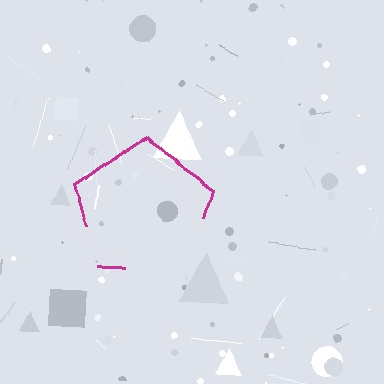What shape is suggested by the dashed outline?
The dashed outline suggests a pentagon.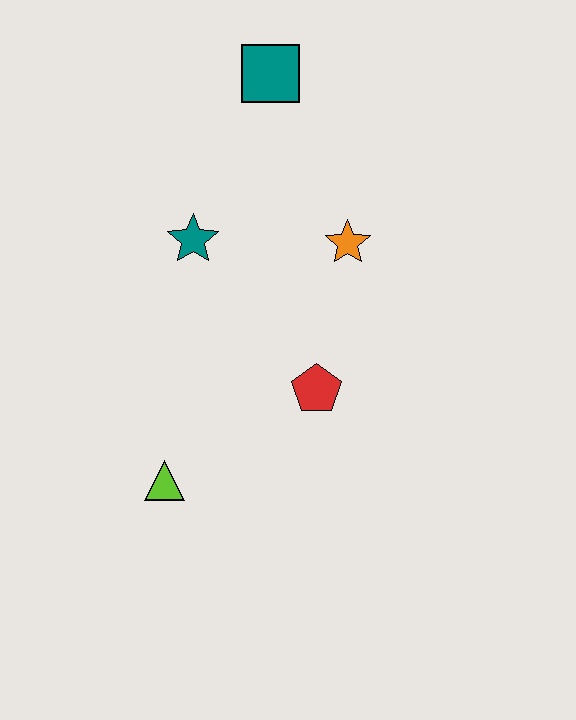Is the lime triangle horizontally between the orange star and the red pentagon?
No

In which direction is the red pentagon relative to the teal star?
The red pentagon is below the teal star.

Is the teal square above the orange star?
Yes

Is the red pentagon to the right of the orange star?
No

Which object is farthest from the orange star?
The lime triangle is farthest from the orange star.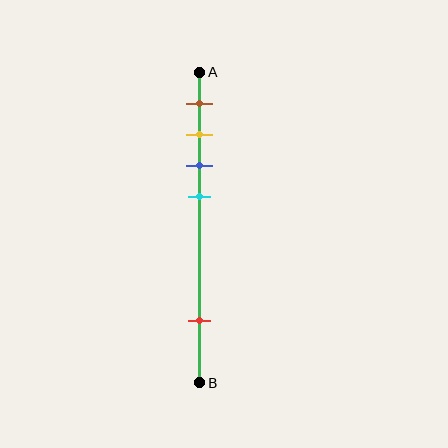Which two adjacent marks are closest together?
The yellow and blue marks are the closest adjacent pair.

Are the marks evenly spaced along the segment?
No, the marks are not evenly spaced.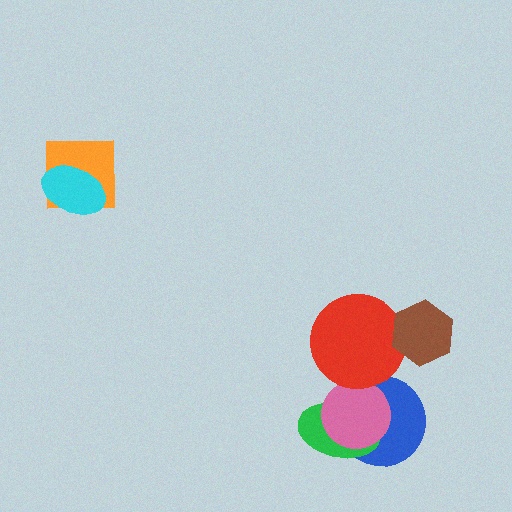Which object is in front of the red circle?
The brown hexagon is in front of the red circle.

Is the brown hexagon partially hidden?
No, no other shape covers it.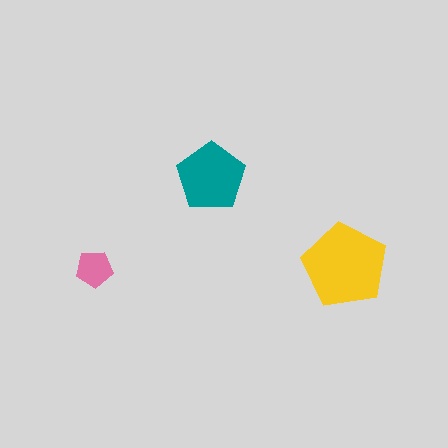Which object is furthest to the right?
The yellow pentagon is rightmost.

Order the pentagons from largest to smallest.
the yellow one, the teal one, the pink one.